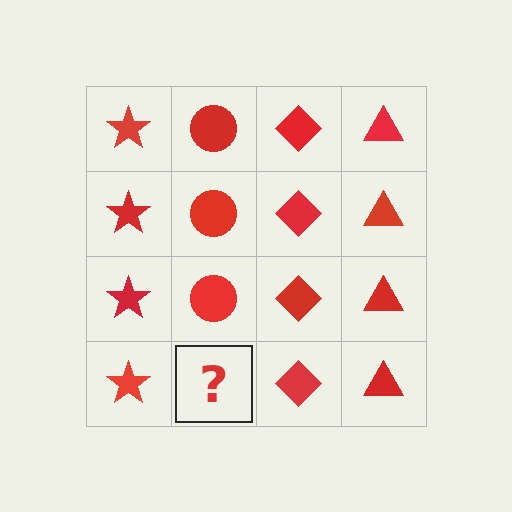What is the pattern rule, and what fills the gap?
The rule is that each column has a consistent shape. The gap should be filled with a red circle.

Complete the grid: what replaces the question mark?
The question mark should be replaced with a red circle.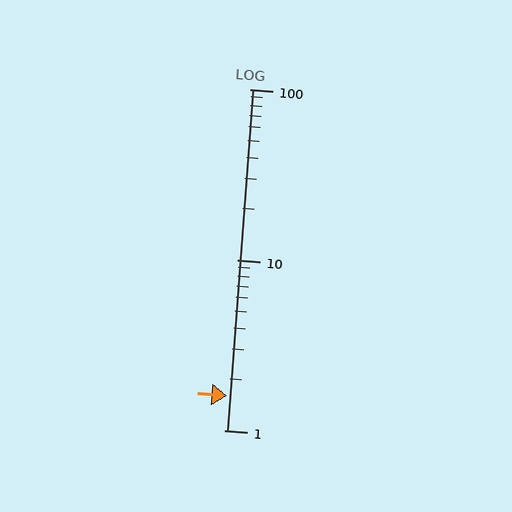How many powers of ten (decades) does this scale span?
The scale spans 2 decades, from 1 to 100.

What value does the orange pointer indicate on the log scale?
The pointer indicates approximately 1.6.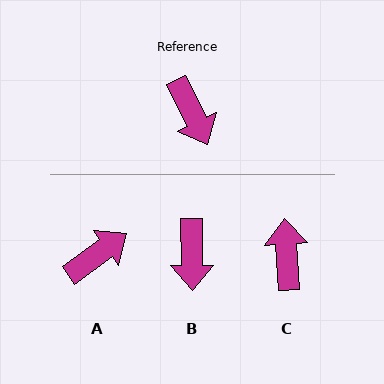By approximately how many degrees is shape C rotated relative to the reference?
Approximately 158 degrees counter-clockwise.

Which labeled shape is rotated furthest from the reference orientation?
C, about 158 degrees away.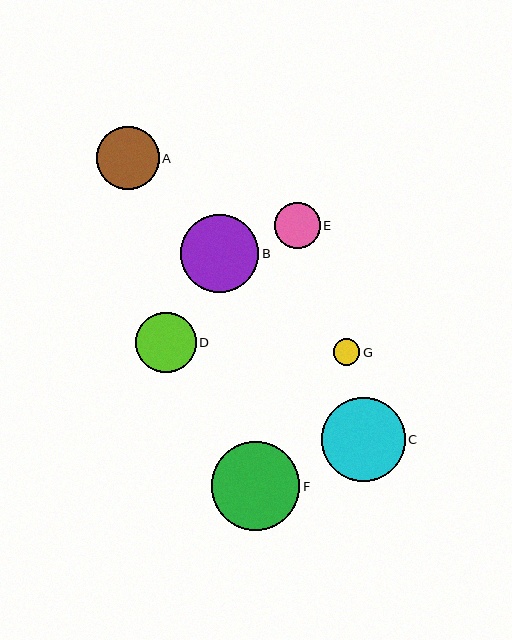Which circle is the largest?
Circle F is the largest with a size of approximately 88 pixels.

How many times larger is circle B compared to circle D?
Circle B is approximately 1.3 times the size of circle D.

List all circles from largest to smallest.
From largest to smallest: F, C, B, A, D, E, G.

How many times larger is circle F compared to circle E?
Circle F is approximately 1.9 times the size of circle E.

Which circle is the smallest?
Circle G is the smallest with a size of approximately 27 pixels.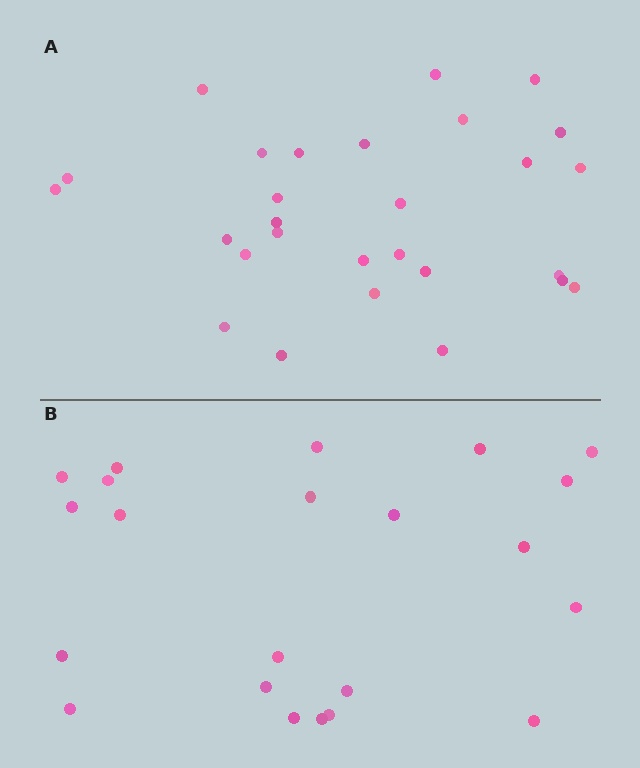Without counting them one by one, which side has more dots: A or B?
Region A (the top region) has more dots.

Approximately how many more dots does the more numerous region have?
Region A has about 6 more dots than region B.